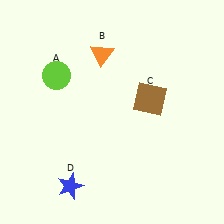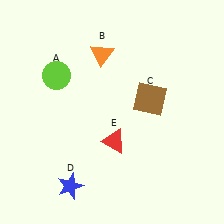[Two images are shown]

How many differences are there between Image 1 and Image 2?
There is 1 difference between the two images.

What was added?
A red triangle (E) was added in Image 2.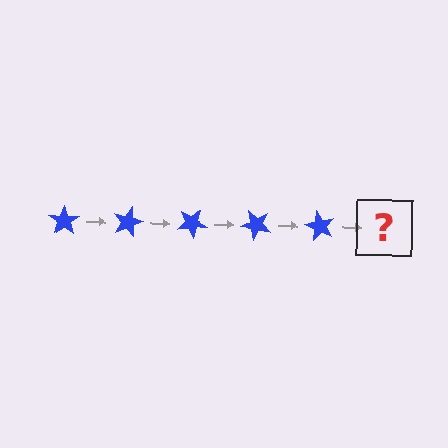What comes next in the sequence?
The next element should be a blue star rotated 75 degrees.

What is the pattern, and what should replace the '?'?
The pattern is that the star rotates 15 degrees each step. The '?' should be a blue star rotated 75 degrees.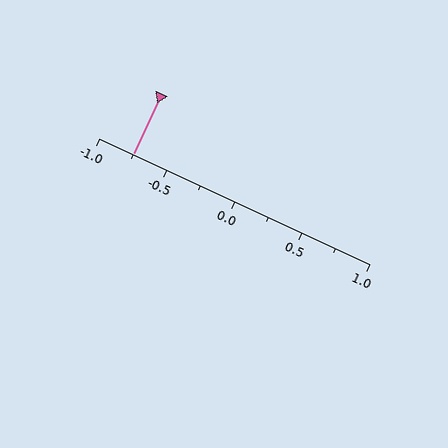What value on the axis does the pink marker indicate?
The marker indicates approximately -0.75.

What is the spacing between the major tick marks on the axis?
The major ticks are spaced 0.5 apart.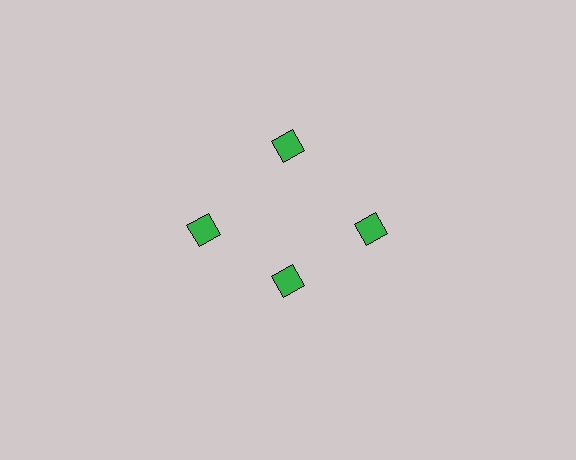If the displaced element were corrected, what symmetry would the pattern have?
It would have 4-fold rotational symmetry — the pattern would map onto itself every 90 degrees.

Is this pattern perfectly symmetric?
No. The 4 green diamonds are arranged in a ring, but one element near the 6 o'clock position is pulled inward toward the center, breaking the 4-fold rotational symmetry.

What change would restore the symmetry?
The symmetry would be restored by moving it outward, back onto the ring so that all 4 diamonds sit at equal angles and equal distance from the center.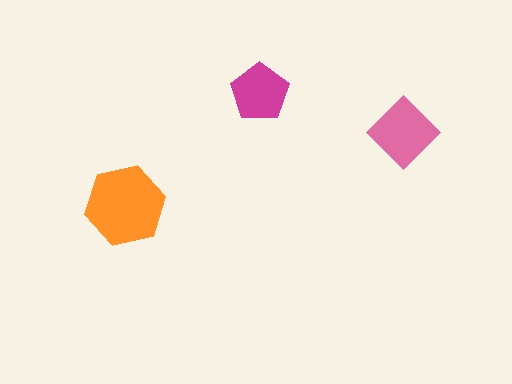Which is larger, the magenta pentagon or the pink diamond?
The pink diamond.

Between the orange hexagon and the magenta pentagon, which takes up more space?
The orange hexagon.